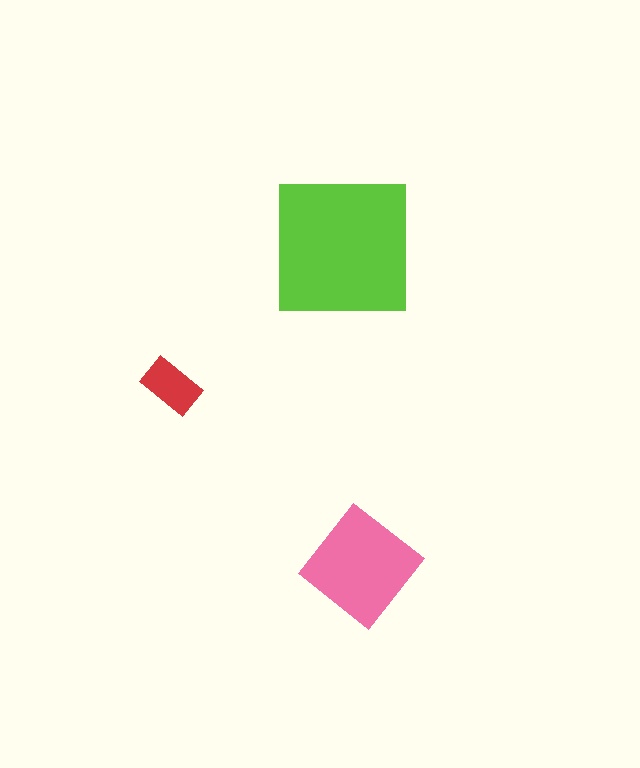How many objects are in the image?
There are 3 objects in the image.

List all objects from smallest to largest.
The red rectangle, the pink diamond, the lime square.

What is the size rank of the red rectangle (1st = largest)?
3rd.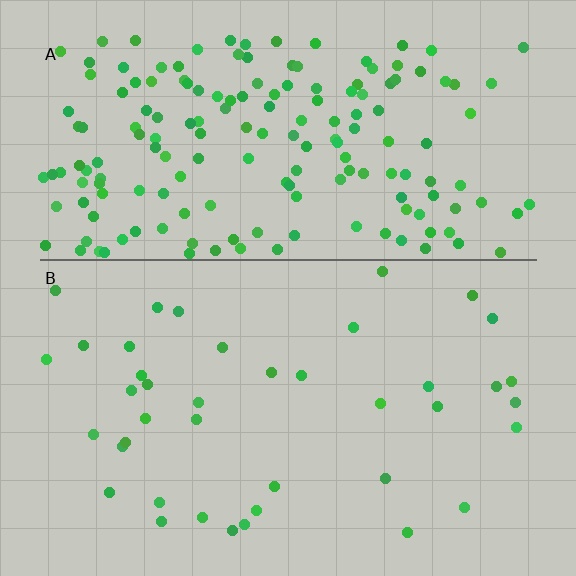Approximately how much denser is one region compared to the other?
Approximately 4.4× — region A over region B.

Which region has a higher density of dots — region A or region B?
A (the top).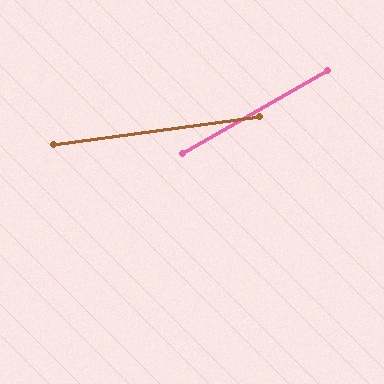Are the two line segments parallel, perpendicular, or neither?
Neither parallel nor perpendicular — they differ by about 22°.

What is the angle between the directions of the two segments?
Approximately 22 degrees.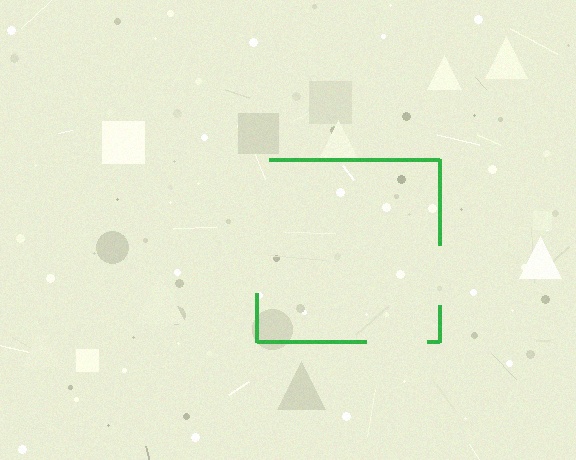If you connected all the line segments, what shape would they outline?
They would outline a square.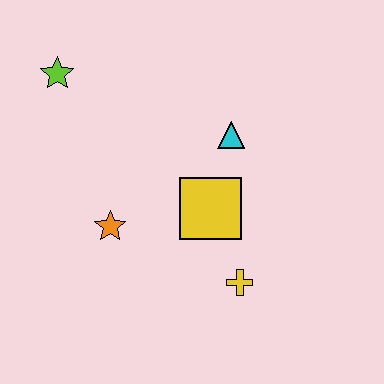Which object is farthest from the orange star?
The lime star is farthest from the orange star.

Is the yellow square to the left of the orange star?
No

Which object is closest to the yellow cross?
The yellow square is closest to the yellow cross.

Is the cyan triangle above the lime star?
No